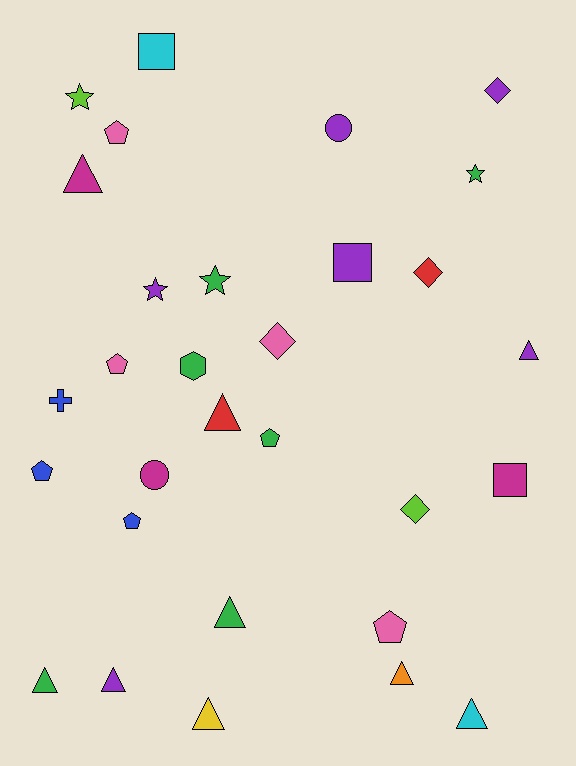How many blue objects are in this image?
There are 3 blue objects.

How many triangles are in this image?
There are 9 triangles.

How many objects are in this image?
There are 30 objects.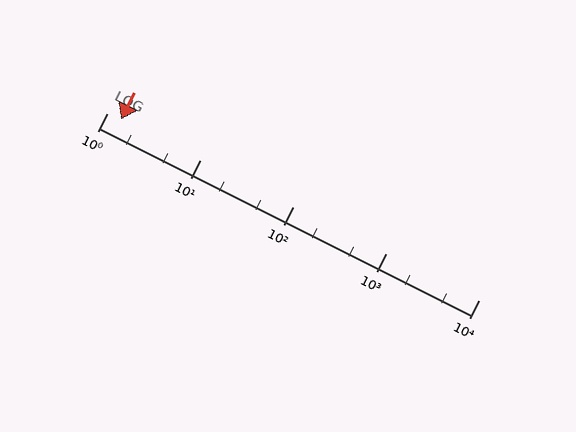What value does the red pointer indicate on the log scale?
The pointer indicates approximately 1.4.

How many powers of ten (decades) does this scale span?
The scale spans 4 decades, from 1 to 10000.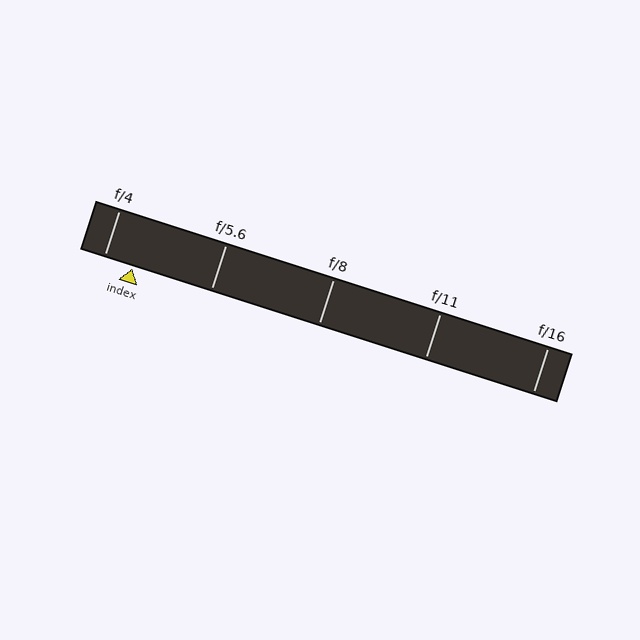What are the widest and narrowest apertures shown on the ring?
The widest aperture shown is f/4 and the narrowest is f/16.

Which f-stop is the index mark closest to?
The index mark is closest to f/4.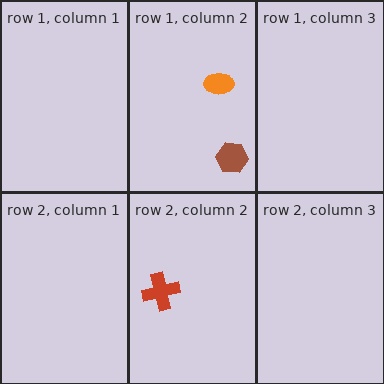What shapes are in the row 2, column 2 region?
The red cross.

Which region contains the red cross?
The row 2, column 2 region.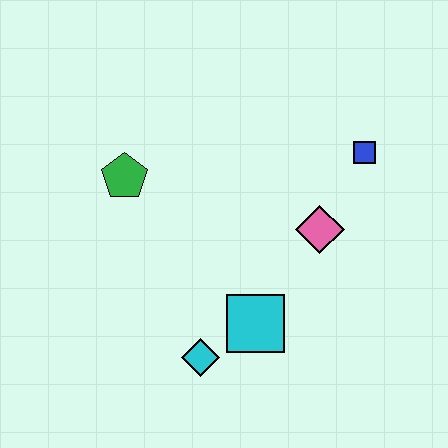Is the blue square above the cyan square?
Yes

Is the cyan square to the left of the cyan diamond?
No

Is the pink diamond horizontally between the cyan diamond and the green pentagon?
No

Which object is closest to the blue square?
The pink diamond is closest to the blue square.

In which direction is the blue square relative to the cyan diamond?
The blue square is above the cyan diamond.